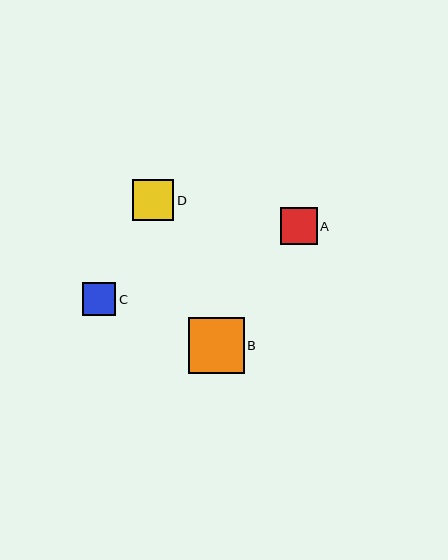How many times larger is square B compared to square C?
Square B is approximately 1.7 times the size of square C.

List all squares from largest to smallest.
From largest to smallest: B, D, A, C.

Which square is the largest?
Square B is the largest with a size of approximately 56 pixels.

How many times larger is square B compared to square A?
Square B is approximately 1.5 times the size of square A.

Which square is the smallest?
Square C is the smallest with a size of approximately 34 pixels.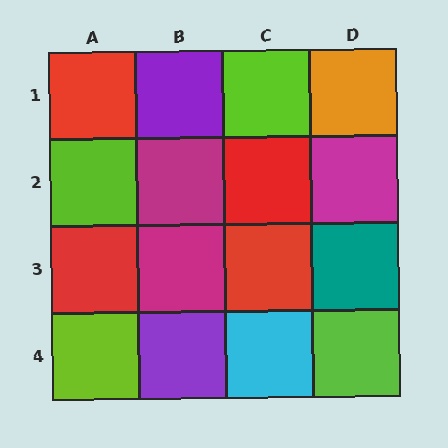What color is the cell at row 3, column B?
Magenta.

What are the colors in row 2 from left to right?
Lime, magenta, red, magenta.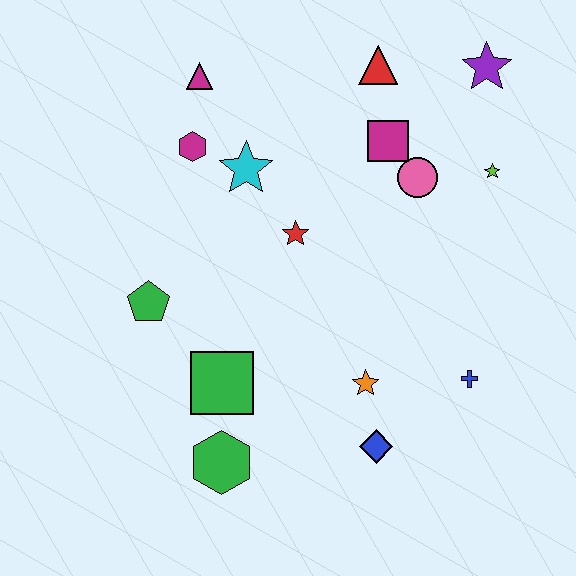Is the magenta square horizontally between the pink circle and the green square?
Yes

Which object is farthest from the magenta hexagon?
The blue cross is farthest from the magenta hexagon.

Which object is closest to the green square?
The green hexagon is closest to the green square.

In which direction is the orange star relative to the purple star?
The orange star is below the purple star.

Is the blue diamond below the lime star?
Yes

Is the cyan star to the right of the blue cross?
No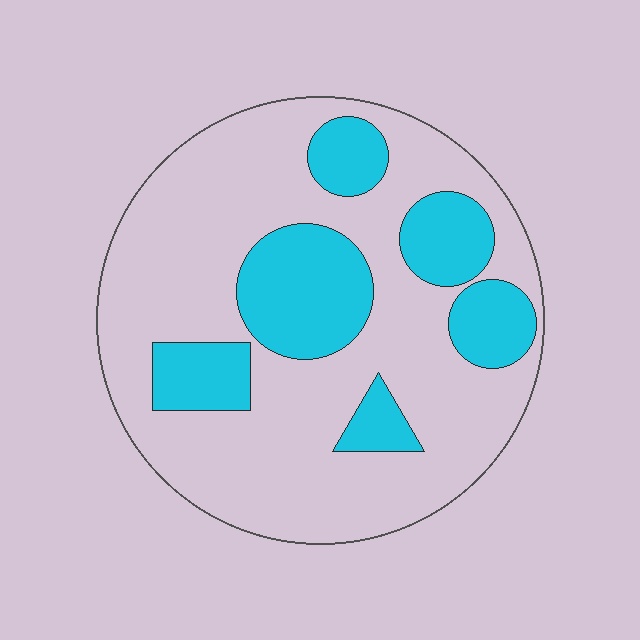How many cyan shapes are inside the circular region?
6.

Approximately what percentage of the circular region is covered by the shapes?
Approximately 30%.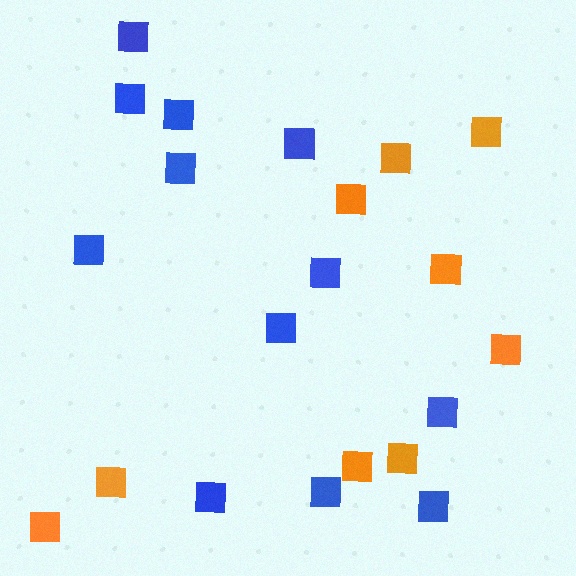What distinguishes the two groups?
There are 2 groups: one group of blue squares (12) and one group of orange squares (9).